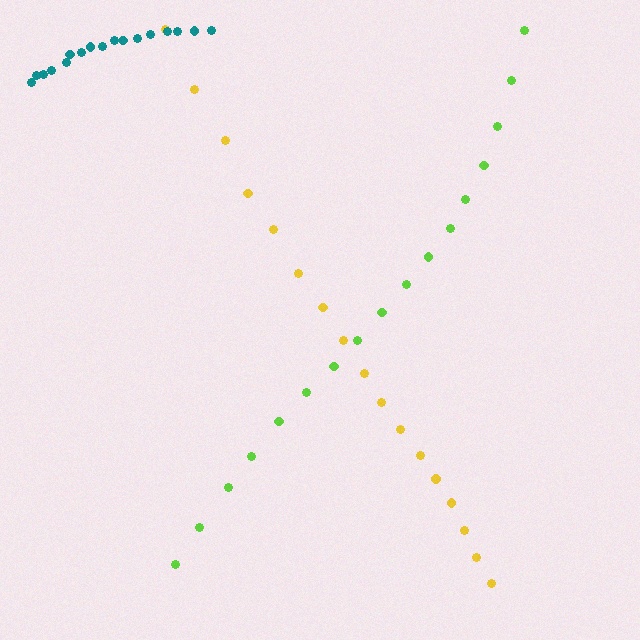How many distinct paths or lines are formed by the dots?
There are 3 distinct paths.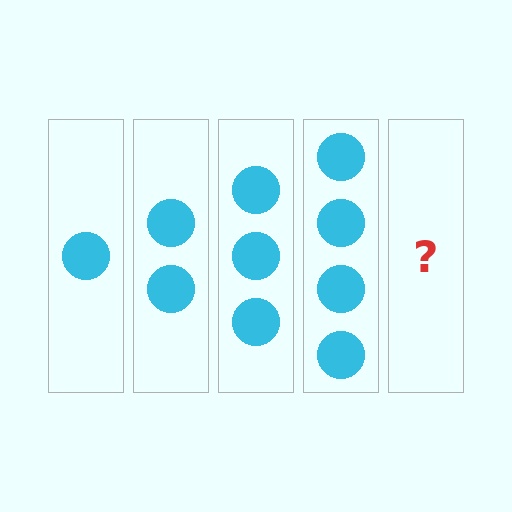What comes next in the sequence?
The next element should be 5 circles.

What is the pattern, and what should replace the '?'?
The pattern is that each step adds one more circle. The '?' should be 5 circles.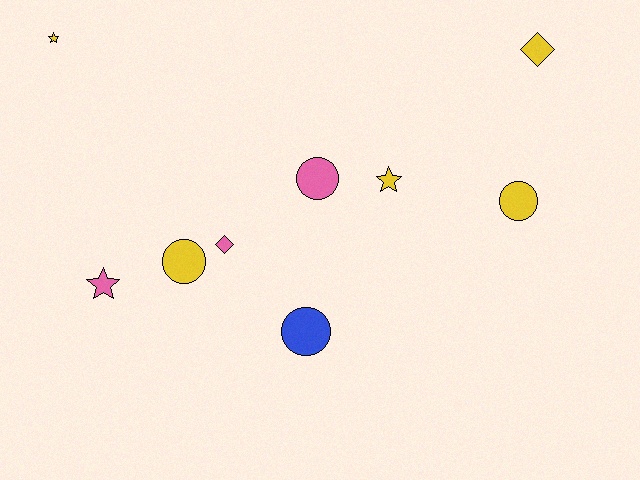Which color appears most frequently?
Yellow, with 5 objects.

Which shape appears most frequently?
Circle, with 4 objects.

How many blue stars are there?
There are no blue stars.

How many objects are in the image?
There are 9 objects.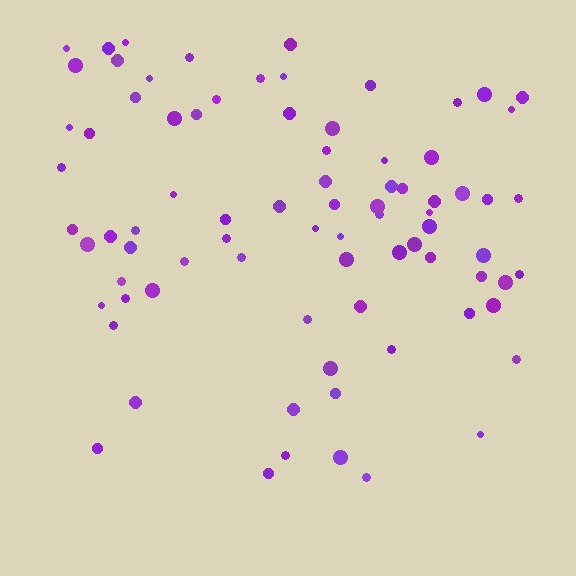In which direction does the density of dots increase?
From bottom to top, with the top side densest.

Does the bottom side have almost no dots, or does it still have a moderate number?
Still a moderate number, just noticeably fewer than the top.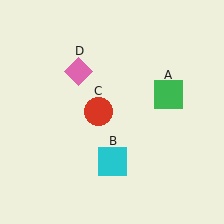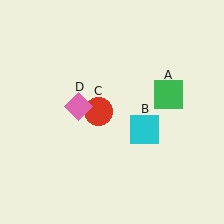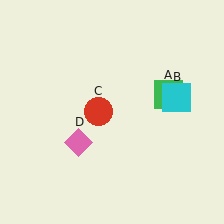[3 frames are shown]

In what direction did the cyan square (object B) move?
The cyan square (object B) moved up and to the right.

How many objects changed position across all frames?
2 objects changed position: cyan square (object B), pink diamond (object D).